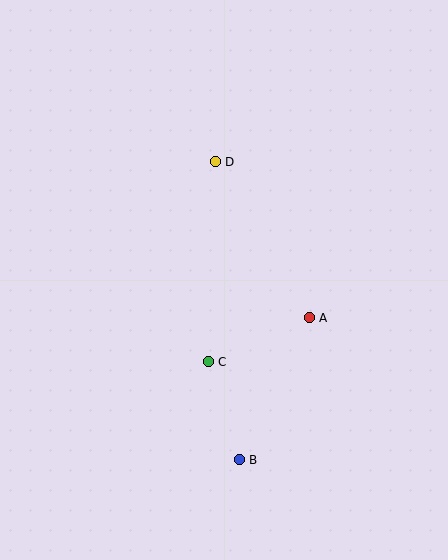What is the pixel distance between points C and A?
The distance between C and A is 110 pixels.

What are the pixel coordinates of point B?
Point B is at (239, 460).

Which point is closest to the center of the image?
Point C at (208, 362) is closest to the center.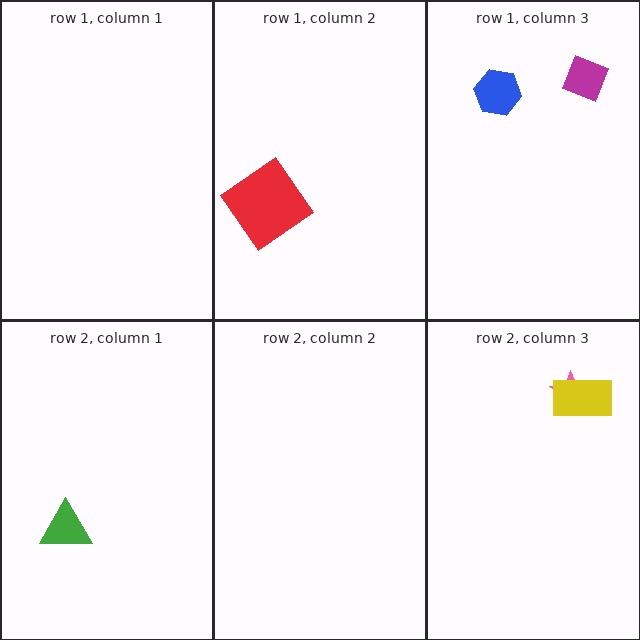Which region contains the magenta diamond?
The row 1, column 3 region.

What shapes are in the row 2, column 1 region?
The green triangle.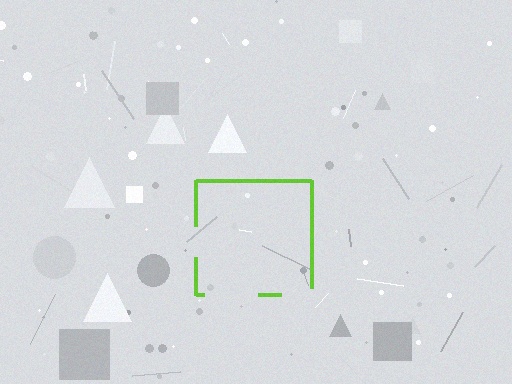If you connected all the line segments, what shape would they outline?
They would outline a square.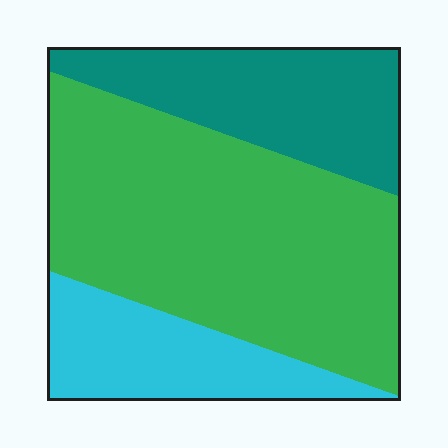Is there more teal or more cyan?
Teal.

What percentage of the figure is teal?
Teal takes up about one quarter (1/4) of the figure.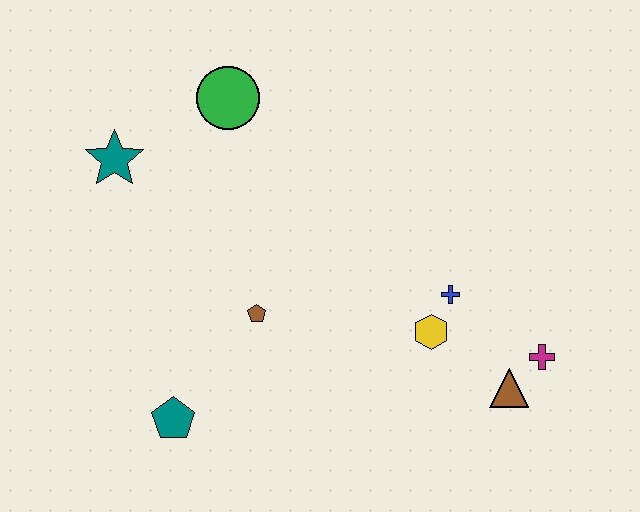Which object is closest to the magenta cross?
The brown triangle is closest to the magenta cross.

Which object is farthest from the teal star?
The magenta cross is farthest from the teal star.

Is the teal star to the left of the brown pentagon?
Yes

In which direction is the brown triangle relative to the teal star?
The brown triangle is to the right of the teal star.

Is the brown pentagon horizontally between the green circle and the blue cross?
Yes